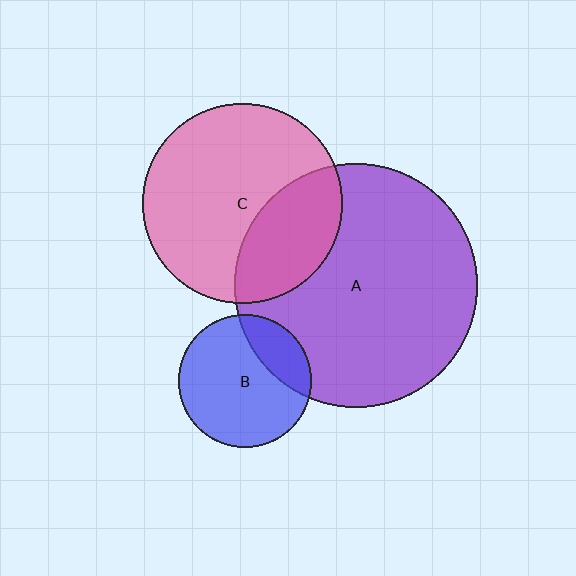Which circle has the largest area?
Circle A (purple).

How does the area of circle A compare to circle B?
Approximately 3.3 times.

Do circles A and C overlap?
Yes.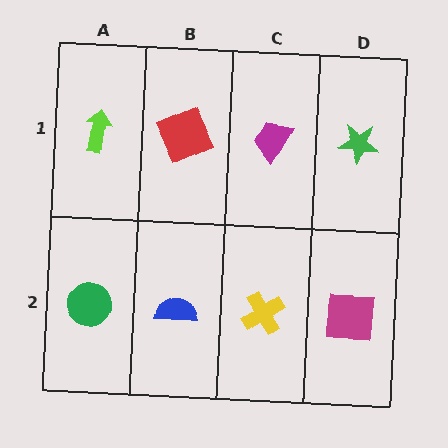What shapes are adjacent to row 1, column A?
A green circle (row 2, column A), a red square (row 1, column B).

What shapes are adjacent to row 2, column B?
A red square (row 1, column B), a green circle (row 2, column A), a yellow cross (row 2, column C).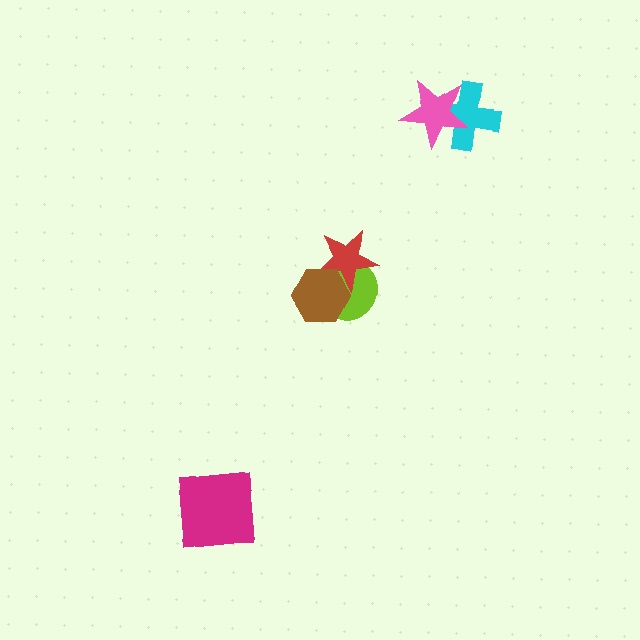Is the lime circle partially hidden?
Yes, it is partially covered by another shape.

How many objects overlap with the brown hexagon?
2 objects overlap with the brown hexagon.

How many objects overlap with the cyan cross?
1 object overlaps with the cyan cross.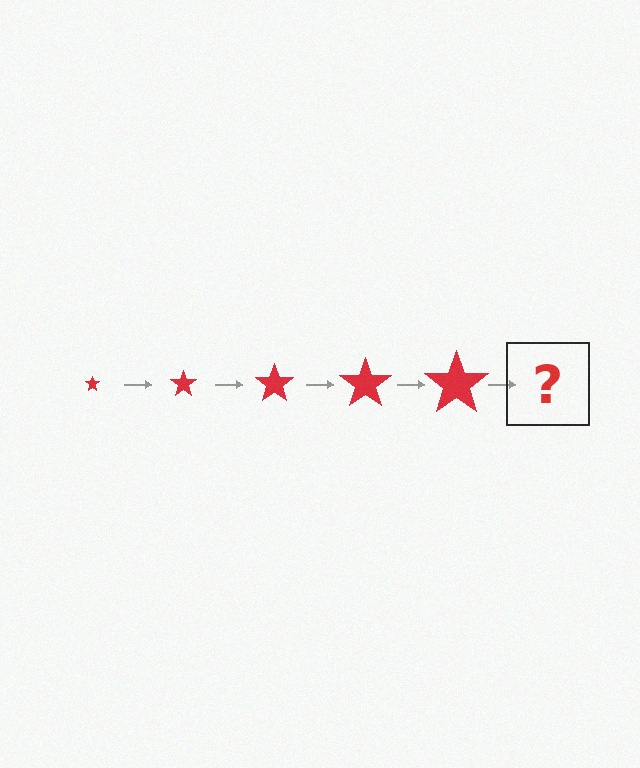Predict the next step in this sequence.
The next step is a red star, larger than the previous one.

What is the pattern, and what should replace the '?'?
The pattern is that the star gets progressively larger each step. The '?' should be a red star, larger than the previous one.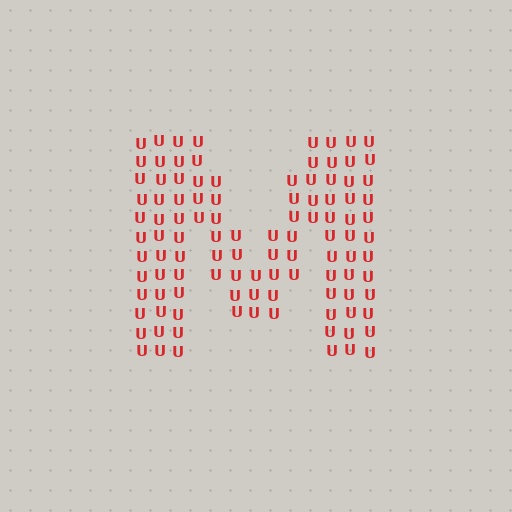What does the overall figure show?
The overall figure shows the letter M.